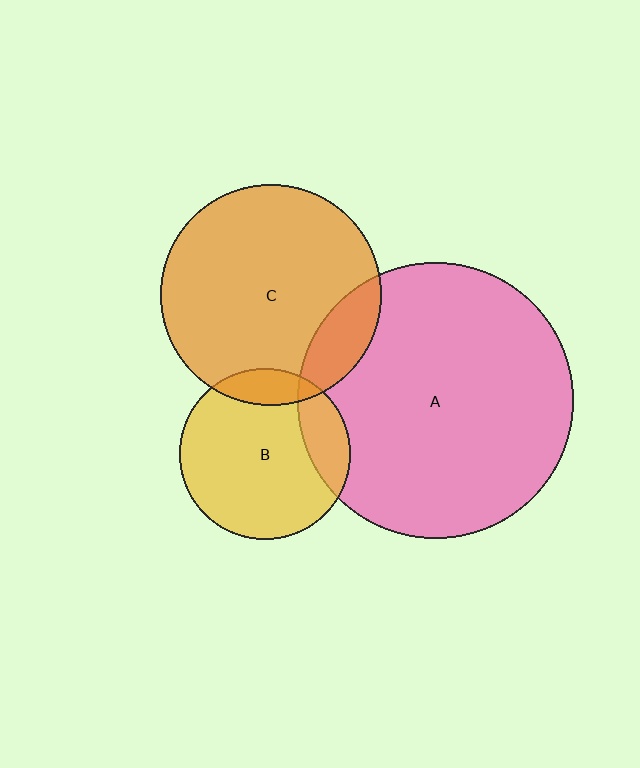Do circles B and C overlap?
Yes.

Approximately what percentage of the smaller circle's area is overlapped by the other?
Approximately 15%.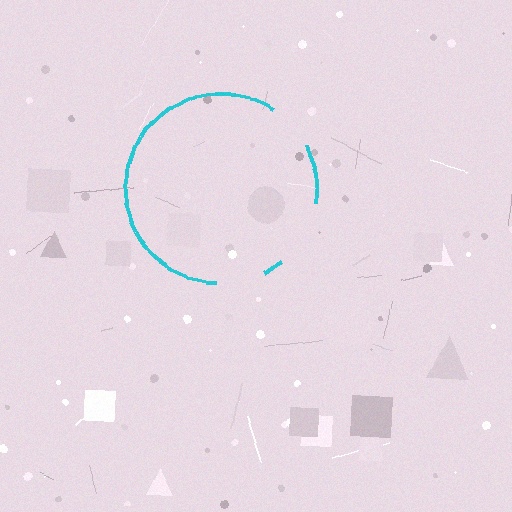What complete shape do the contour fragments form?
The contour fragments form a circle.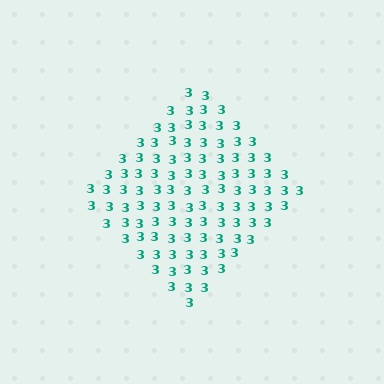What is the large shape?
The large shape is a diamond.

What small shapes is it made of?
It is made of small digit 3's.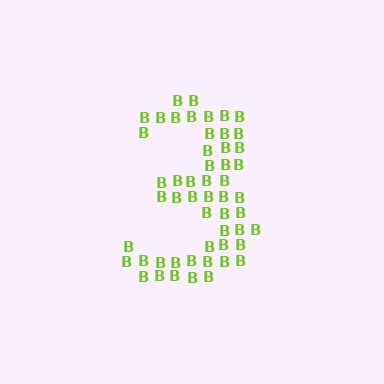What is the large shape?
The large shape is the digit 3.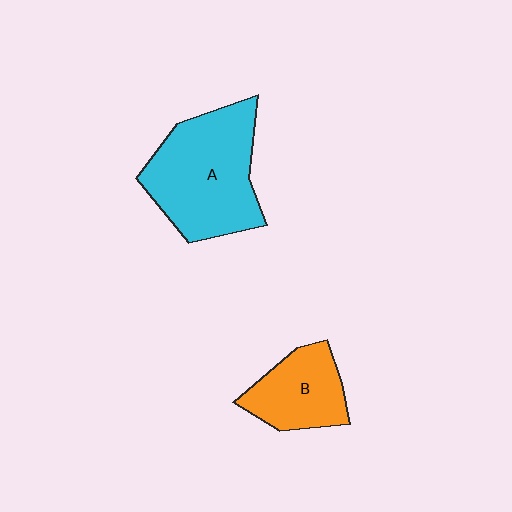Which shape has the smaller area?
Shape B (orange).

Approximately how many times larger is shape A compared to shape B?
Approximately 1.8 times.